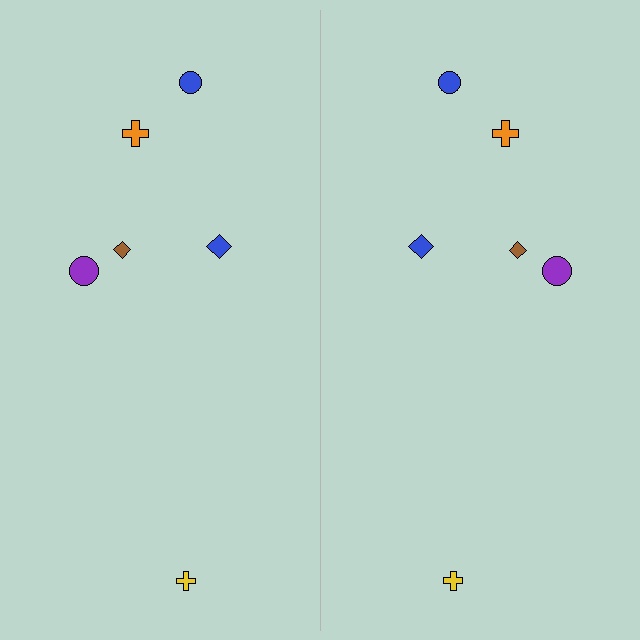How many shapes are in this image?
There are 12 shapes in this image.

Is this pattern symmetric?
Yes, this pattern has bilateral (reflection) symmetry.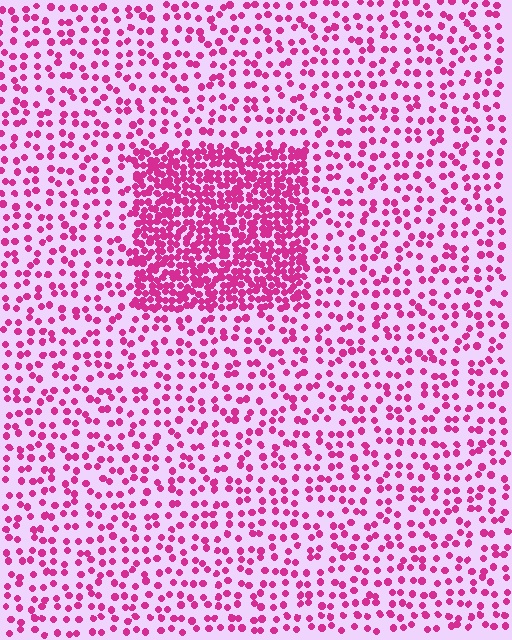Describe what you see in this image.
The image contains small magenta elements arranged at two different densities. A rectangle-shaped region is visible where the elements are more densely packed than the surrounding area.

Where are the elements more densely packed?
The elements are more densely packed inside the rectangle boundary.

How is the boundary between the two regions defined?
The boundary is defined by a change in element density (approximately 2.7x ratio). All elements are the same color, size, and shape.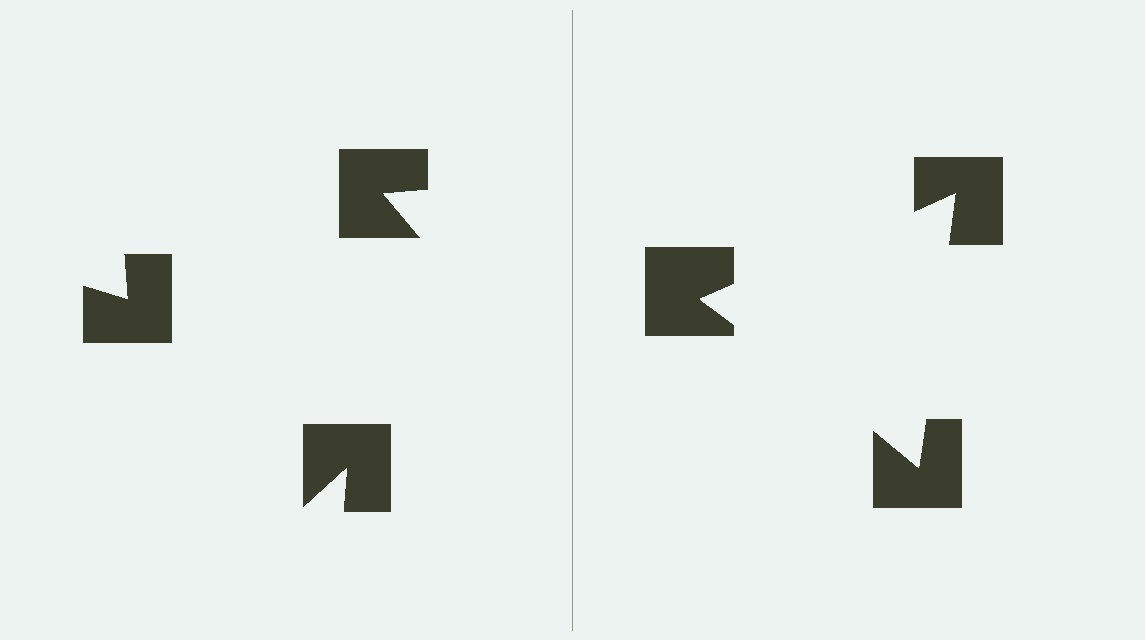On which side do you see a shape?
An illusory triangle appears on the right side. On the left side the wedge cuts are rotated, so no coherent shape forms.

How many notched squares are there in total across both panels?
6 — 3 on each side.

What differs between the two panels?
The notched squares are positioned identically on both sides; only the wedge orientations differ. On the right they align to a triangle; on the left they are misaligned.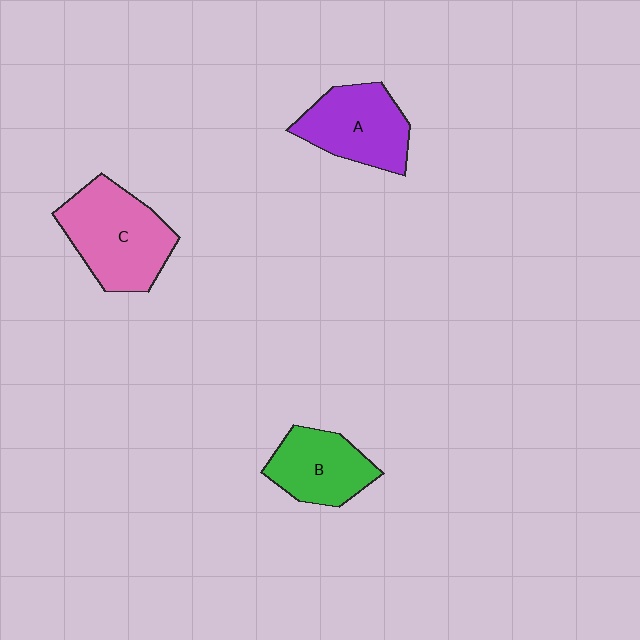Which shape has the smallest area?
Shape B (green).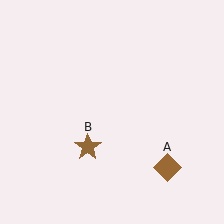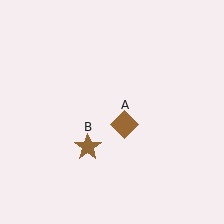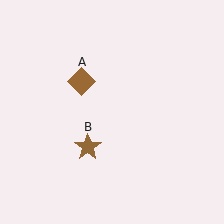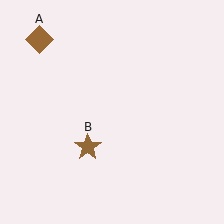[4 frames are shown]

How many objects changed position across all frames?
1 object changed position: brown diamond (object A).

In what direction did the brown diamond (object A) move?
The brown diamond (object A) moved up and to the left.